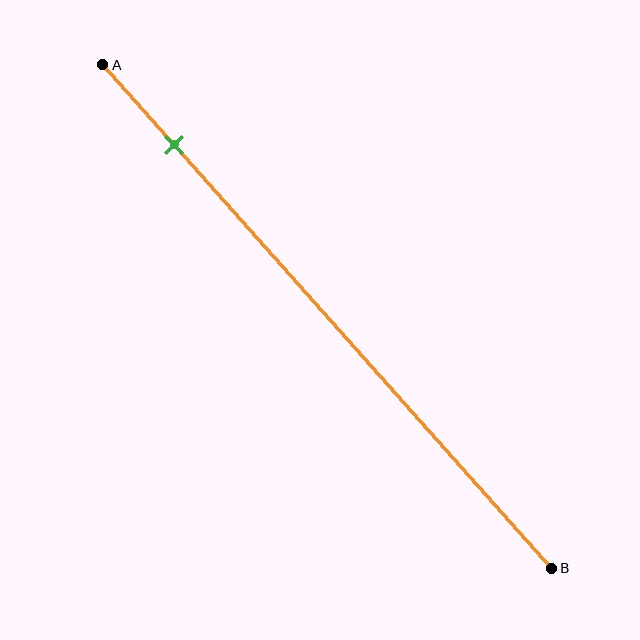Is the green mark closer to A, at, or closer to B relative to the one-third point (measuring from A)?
The green mark is closer to point A than the one-third point of segment AB.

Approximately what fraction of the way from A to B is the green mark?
The green mark is approximately 15% of the way from A to B.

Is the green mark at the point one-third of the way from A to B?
No, the mark is at about 15% from A, not at the 33% one-third point.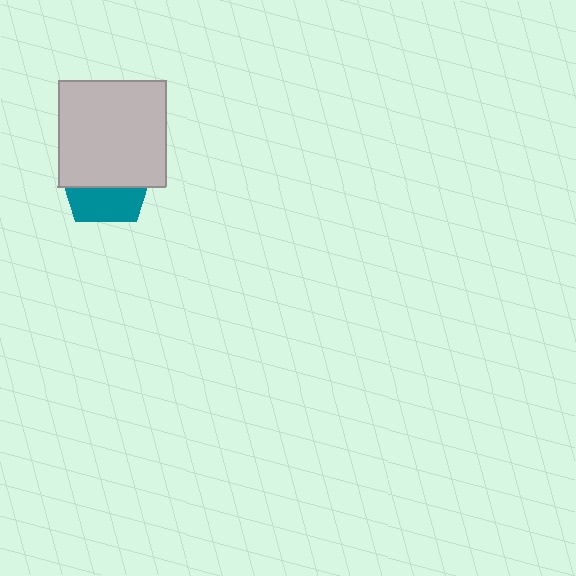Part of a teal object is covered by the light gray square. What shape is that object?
It is a pentagon.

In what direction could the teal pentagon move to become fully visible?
The teal pentagon could move down. That would shift it out from behind the light gray square entirely.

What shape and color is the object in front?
The object in front is a light gray square.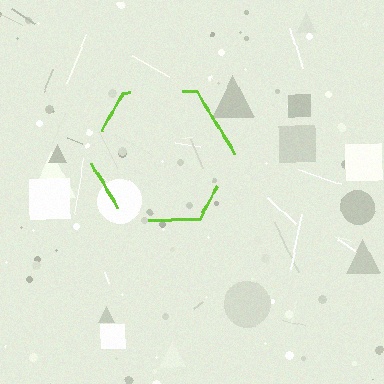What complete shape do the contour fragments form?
The contour fragments form a hexagon.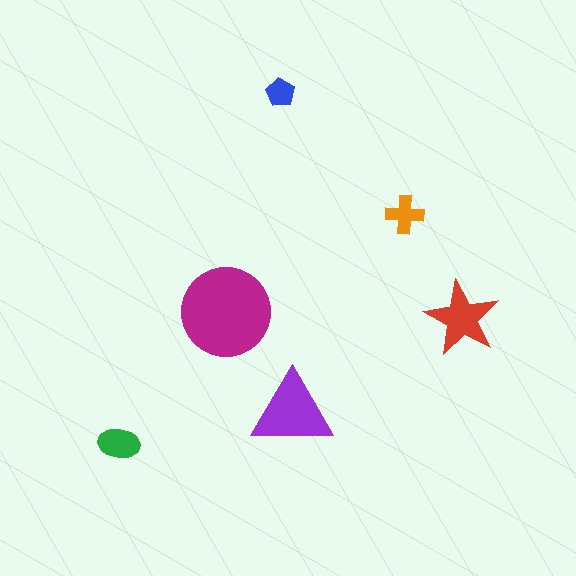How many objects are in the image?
There are 6 objects in the image.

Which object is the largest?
The magenta circle.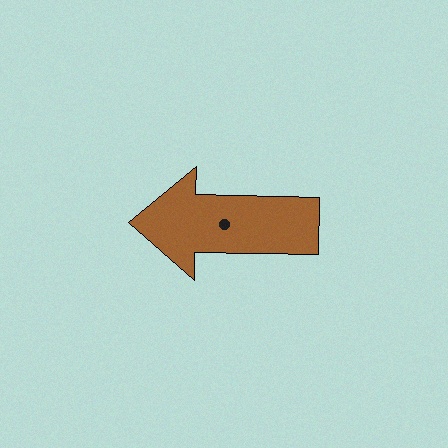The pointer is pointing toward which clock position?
Roughly 9 o'clock.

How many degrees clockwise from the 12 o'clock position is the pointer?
Approximately 271 degrees.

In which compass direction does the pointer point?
West.